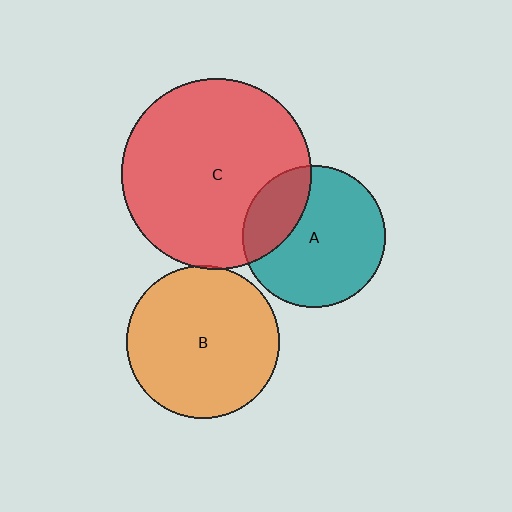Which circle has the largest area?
Circle C (red).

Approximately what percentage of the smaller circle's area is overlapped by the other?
Approximately 5%.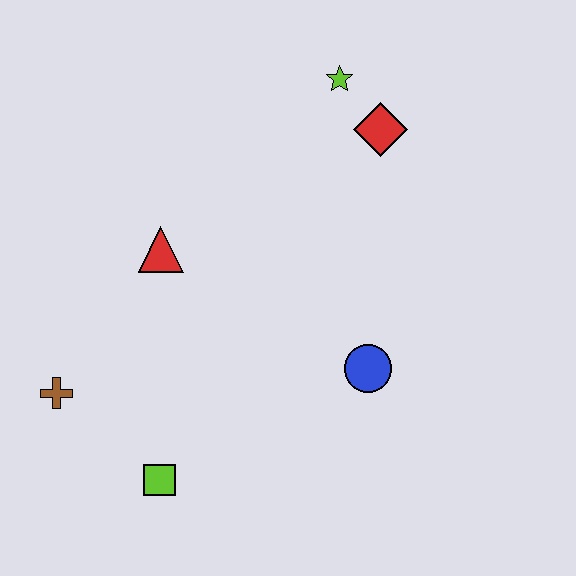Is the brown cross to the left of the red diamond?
Yes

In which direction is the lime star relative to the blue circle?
The lime star is above the blue circle.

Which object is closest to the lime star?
The red diamond is closest to the lime star.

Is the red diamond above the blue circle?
Yes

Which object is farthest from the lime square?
The lime star is farthest from the lime square.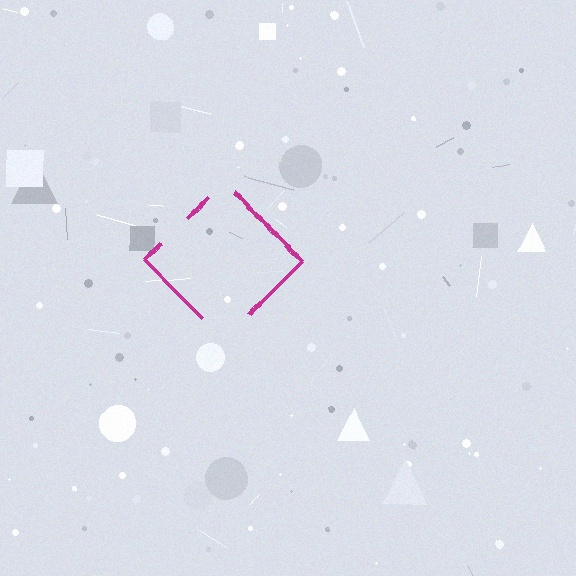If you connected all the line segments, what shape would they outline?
They would outline a diamond.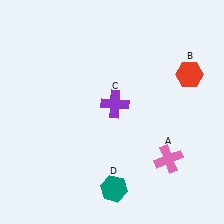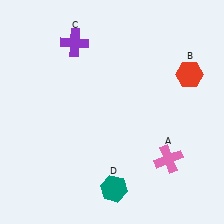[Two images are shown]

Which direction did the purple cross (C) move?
The purple cross (C) moved up.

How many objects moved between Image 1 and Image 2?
1 object moved between the two images.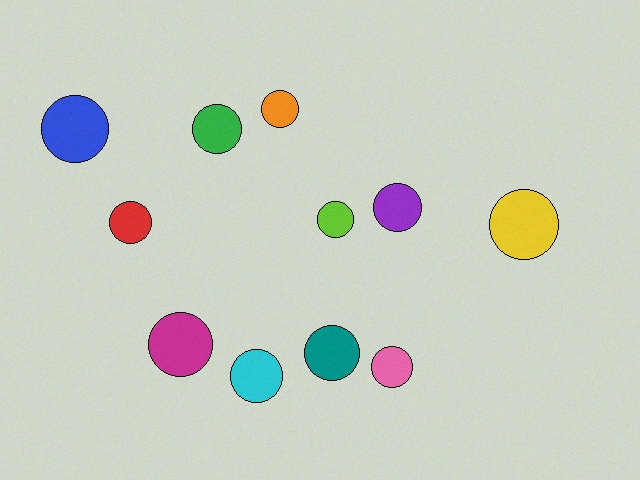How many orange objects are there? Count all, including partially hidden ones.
There is 1 orange object.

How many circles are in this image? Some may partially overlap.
There are 11 circles.